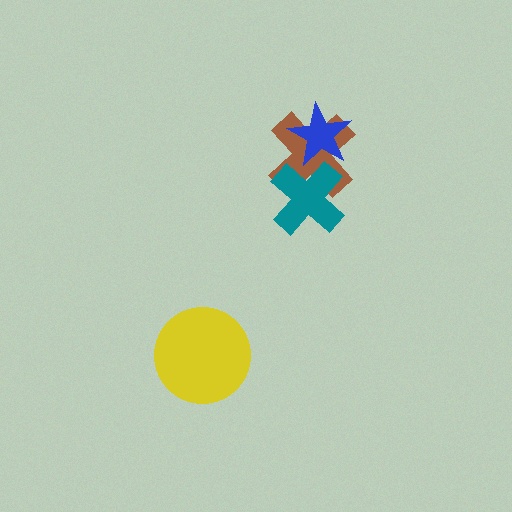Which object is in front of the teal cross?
The blue star is in front of the teal cross.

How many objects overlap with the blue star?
2 objects overlap with the blue star.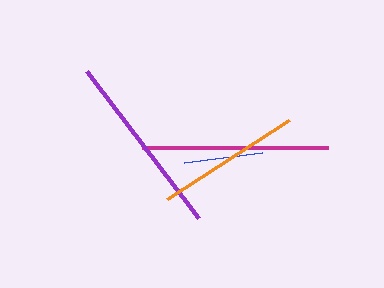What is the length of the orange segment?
The orange segment is approximately 146 pixels long.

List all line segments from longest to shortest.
From longest to shortest: magenta, purple, orange, blue.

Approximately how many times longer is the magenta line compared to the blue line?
The magenta line is approximately 2.4 times the length of the blue line.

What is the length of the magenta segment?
The magenta segment is approximately 186 pixels long.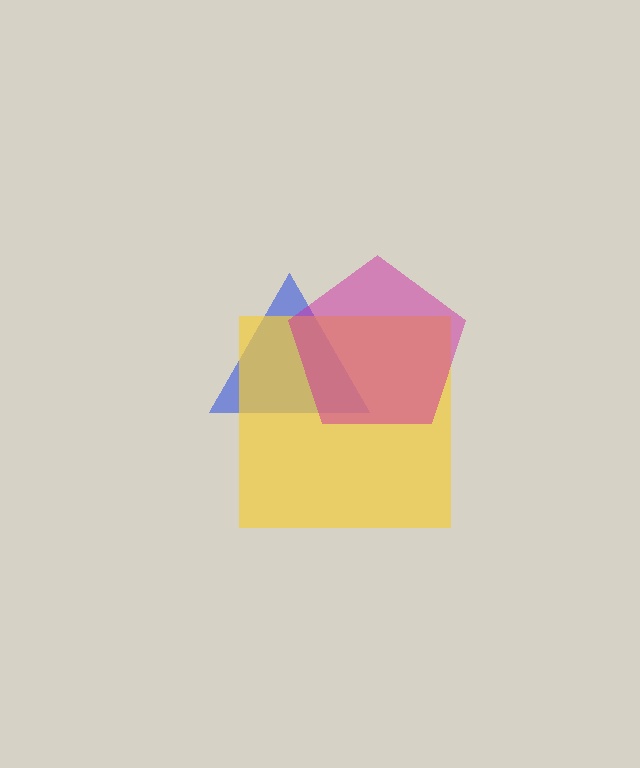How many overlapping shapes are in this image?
There are 3 overlapping shapes in the image.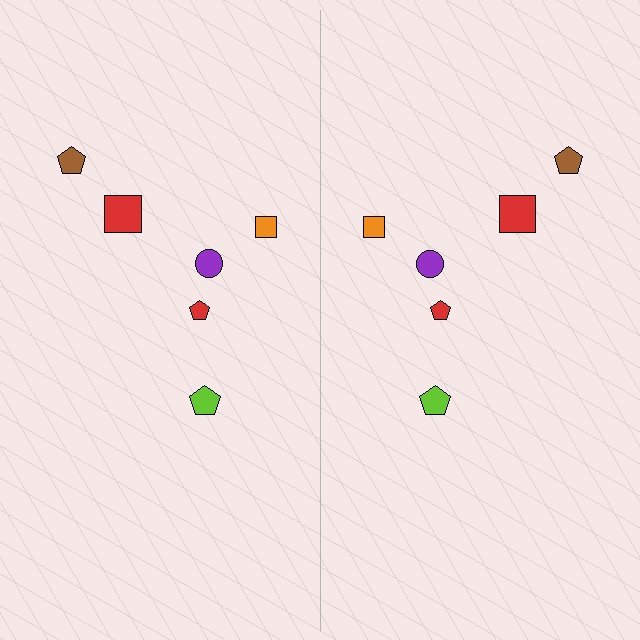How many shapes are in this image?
There are 12 shapes in this image.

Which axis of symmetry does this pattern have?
The pattern has a vertical axis of symmetry running through the center of the image.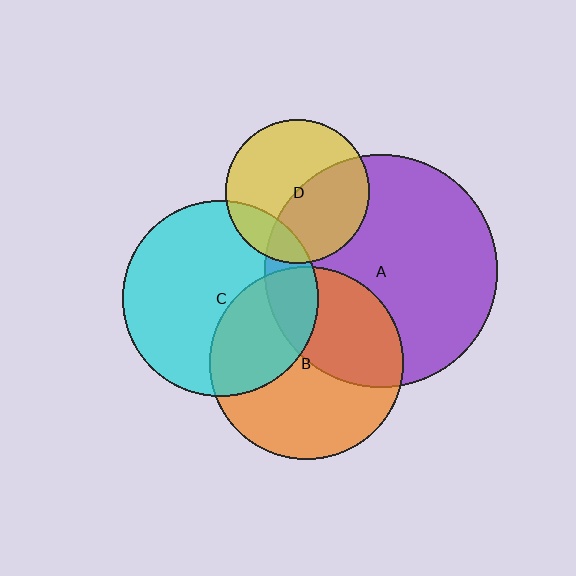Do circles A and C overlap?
Yes.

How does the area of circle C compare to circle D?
Approximately 1.9 times.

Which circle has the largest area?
Circle A (purple).